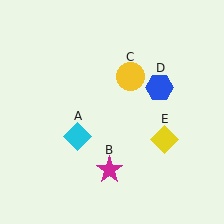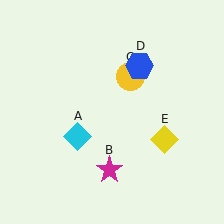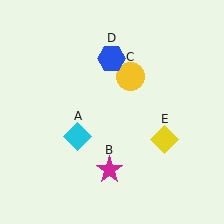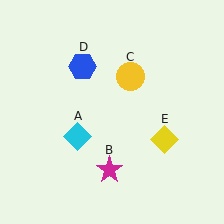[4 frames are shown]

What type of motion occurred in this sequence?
The blue hexagon (object D) rotated counterclockwise around the center of the scene.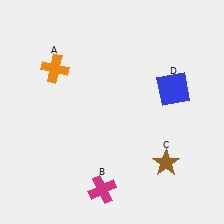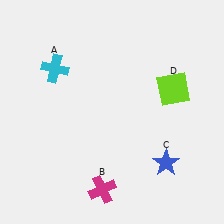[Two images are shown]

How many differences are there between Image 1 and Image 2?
There are 3 differences between the two images.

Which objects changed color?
A changed from orange to cyan. C changed from brown to blue. D changed from blue to lime.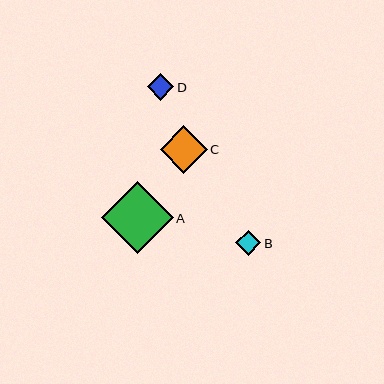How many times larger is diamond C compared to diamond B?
Diamond C is approximately 1.9 times the size of diamond B.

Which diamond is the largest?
Diamond A is the largest with a size of approximately 72 pixels.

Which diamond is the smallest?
Diamond B is the smallest with a size of approximately 25 pixels.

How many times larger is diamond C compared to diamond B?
Diamond C is approximately 1.9 times the size of diamond B.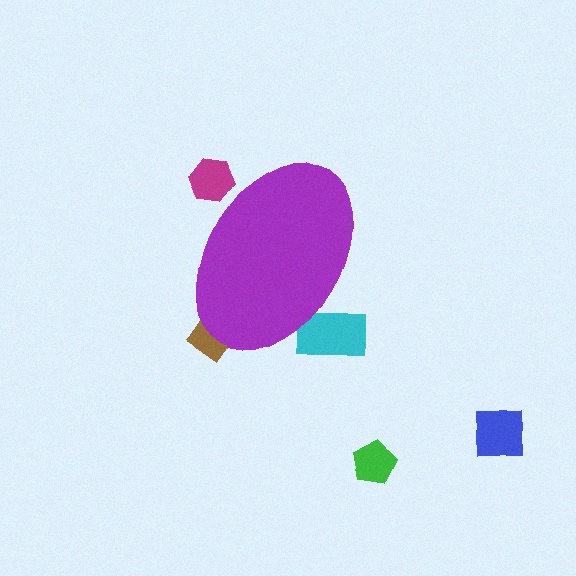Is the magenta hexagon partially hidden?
Yes, the magenta hexagon is partially hidden behind the purple ellipse.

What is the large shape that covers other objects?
A purple ellipse.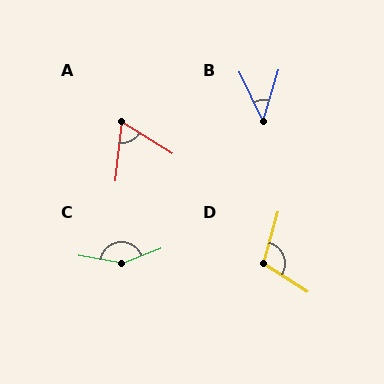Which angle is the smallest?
B, at approximately 42 degrees.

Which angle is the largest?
C, at approximately 150 degrees.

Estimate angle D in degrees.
Approximately 107 degrees.